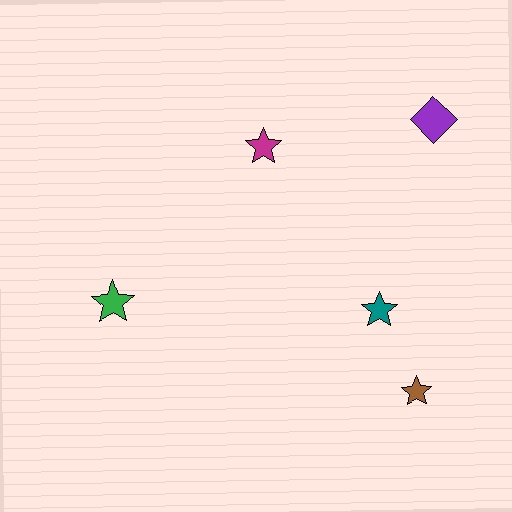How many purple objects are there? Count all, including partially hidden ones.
There is 1 purple object.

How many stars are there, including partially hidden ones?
There are 4 stars.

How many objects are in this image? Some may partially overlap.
There are 5 objects.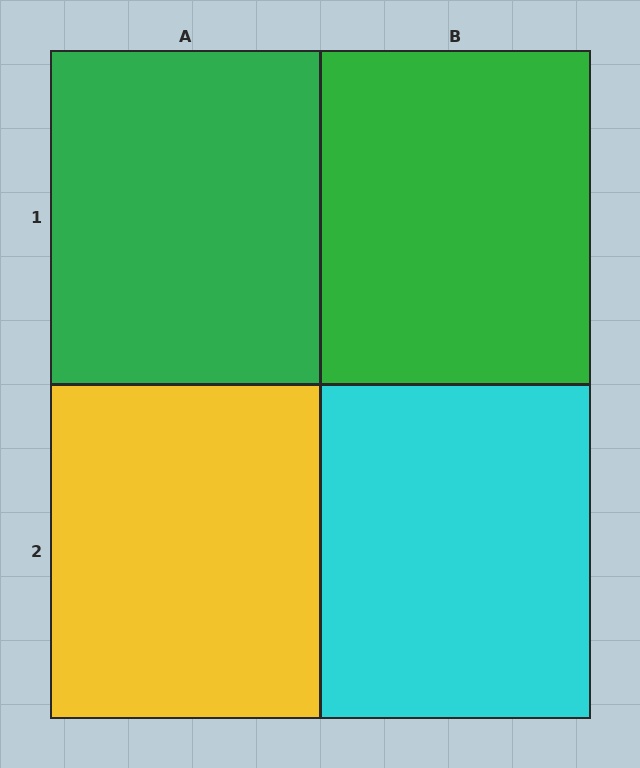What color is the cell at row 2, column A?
Yellow.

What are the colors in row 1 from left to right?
Green, green.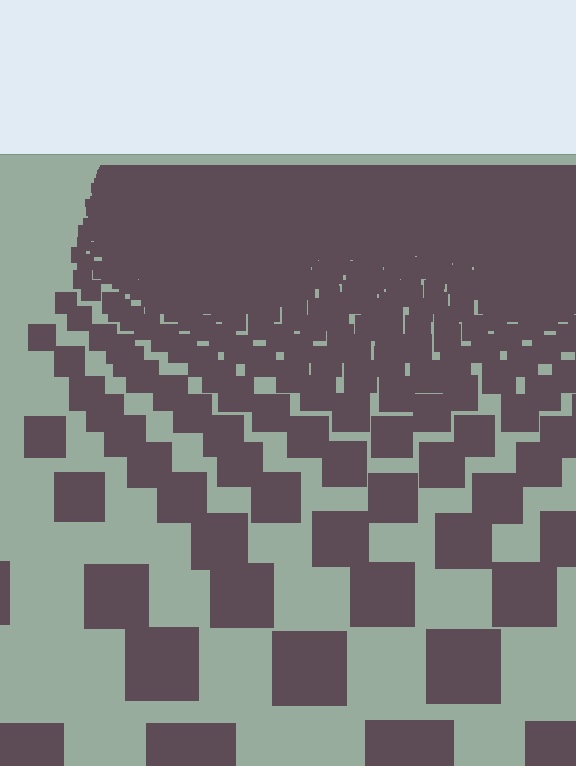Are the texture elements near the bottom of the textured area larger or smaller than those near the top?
Larger. Near the bottom, elements are closer to the viewer and appear at a bigger on-screen size.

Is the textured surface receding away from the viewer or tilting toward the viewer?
The surface is receding away from the viewer. Texture elements get smaller and denser toward the top.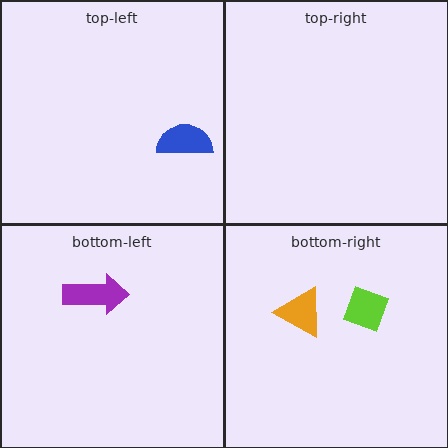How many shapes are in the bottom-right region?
2.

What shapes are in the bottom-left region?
The purple arrow.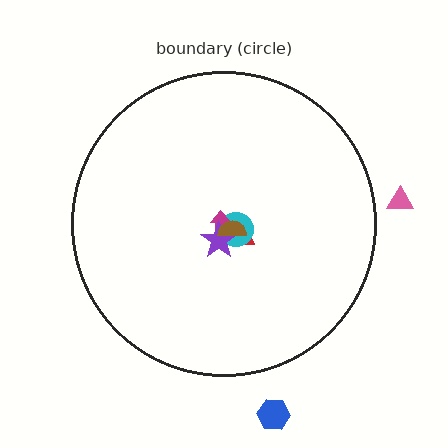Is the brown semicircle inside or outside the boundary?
Inside.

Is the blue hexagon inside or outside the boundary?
Outside.